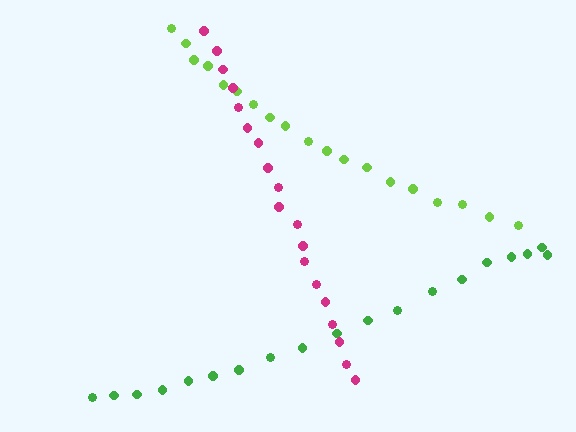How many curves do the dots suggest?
There are 3 distinct paths.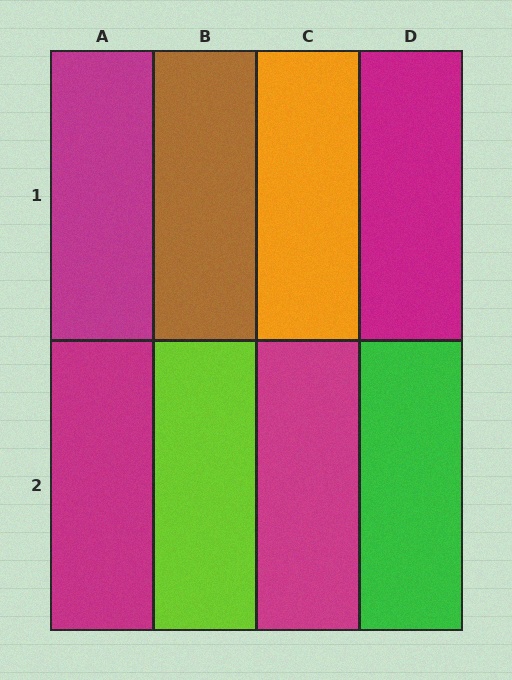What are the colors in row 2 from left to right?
Magenta, lime, magenta, green.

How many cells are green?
1 cell is green.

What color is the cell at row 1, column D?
Magenta.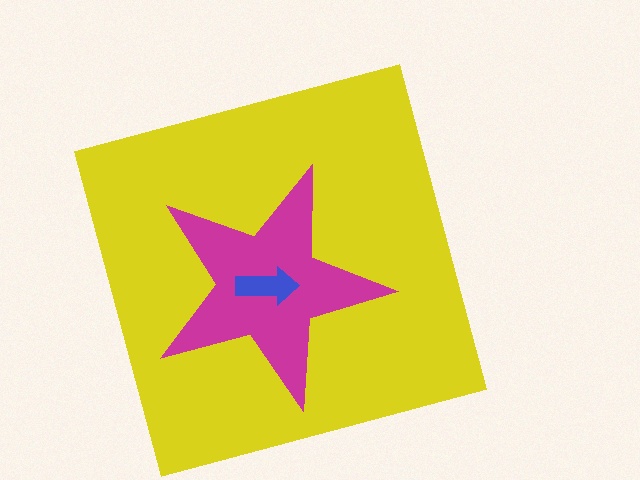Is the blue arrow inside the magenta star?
Yes.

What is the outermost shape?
The yellow square.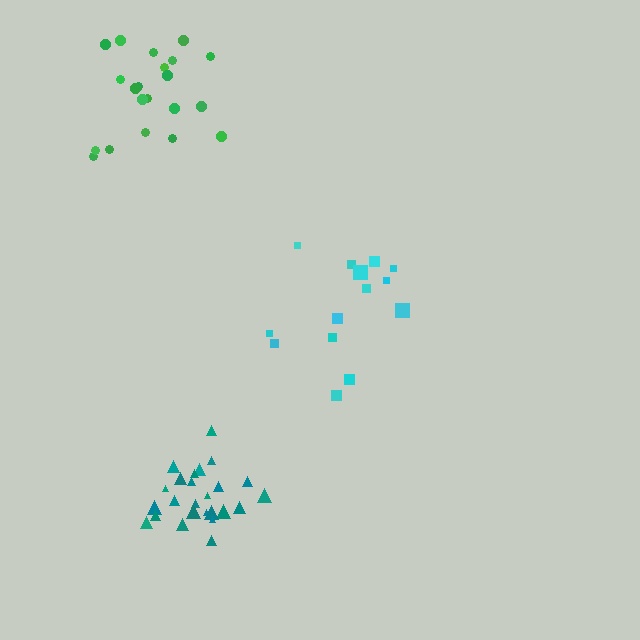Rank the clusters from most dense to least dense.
teal, cyan, green.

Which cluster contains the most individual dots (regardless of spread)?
Teal (25).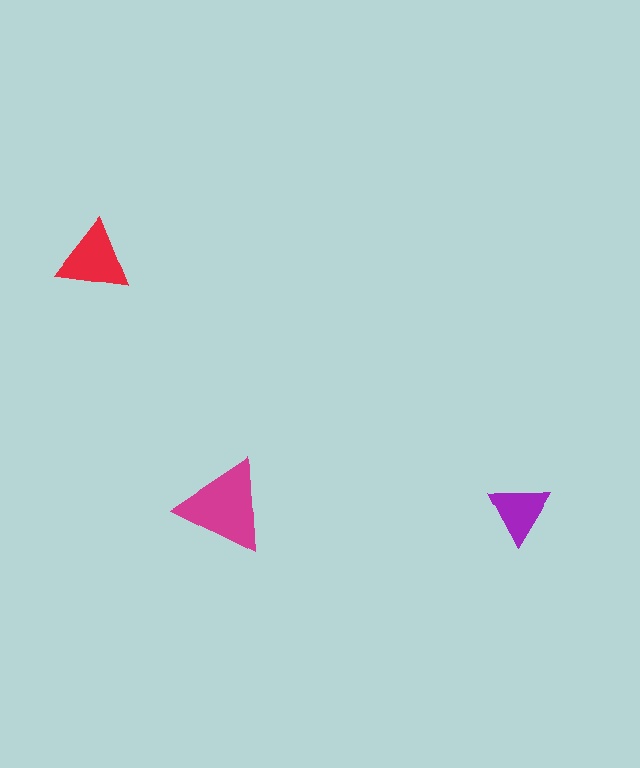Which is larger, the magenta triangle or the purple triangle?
The magenta one.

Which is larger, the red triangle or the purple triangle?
The red one.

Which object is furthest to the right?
The purple triangle is rightmost.